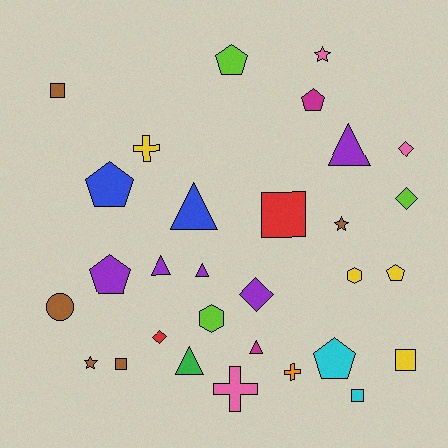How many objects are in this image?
There are 30 objects.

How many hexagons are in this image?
There are 2 hexagons.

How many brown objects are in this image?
There are 5 brown objects.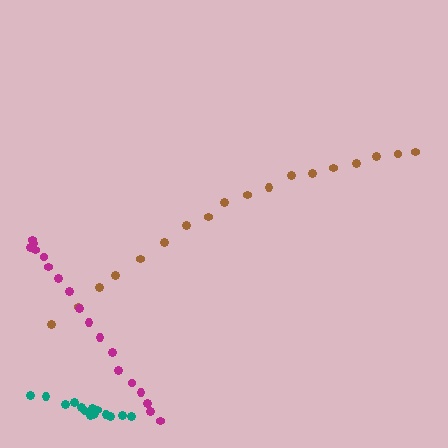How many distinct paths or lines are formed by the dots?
There are 3 distinct paths.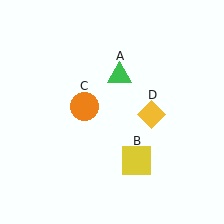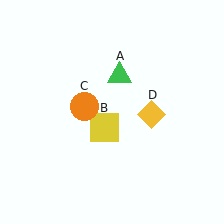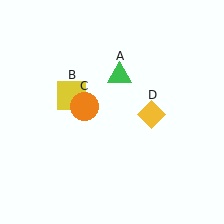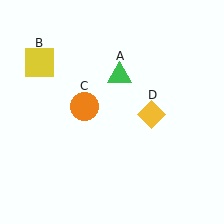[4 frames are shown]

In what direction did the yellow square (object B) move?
The yellow square (object B) moved up and to the left.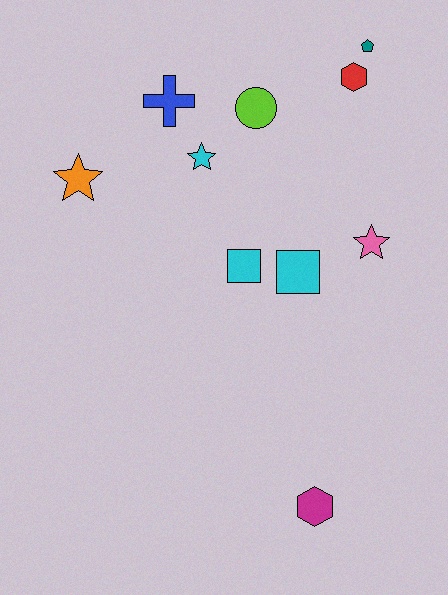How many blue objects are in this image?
There is 1 blue object.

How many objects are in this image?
There are 10 objects.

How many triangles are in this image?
There are no triangles.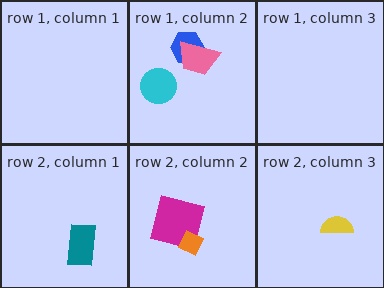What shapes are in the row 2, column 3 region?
The yellow semicircle.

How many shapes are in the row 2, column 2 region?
2.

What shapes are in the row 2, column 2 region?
The magenta square, the orange diamond.